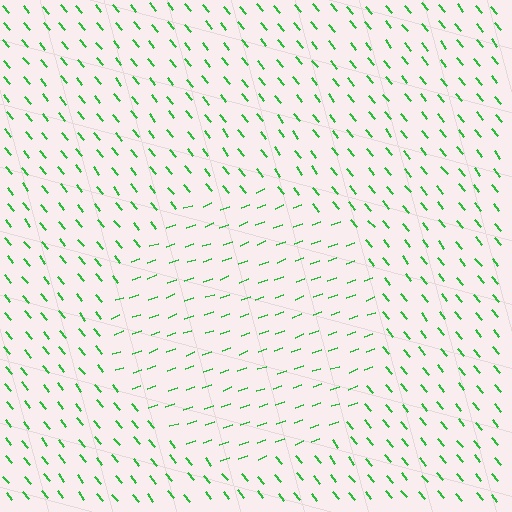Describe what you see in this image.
The image is filled with small green line segments. A circle region in the image has lines oriented differently from the surrounding lines, creating a visible texture boundary.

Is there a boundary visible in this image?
Yes, there is a texture boundary formed by a change in line orientation.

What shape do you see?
I see a circle.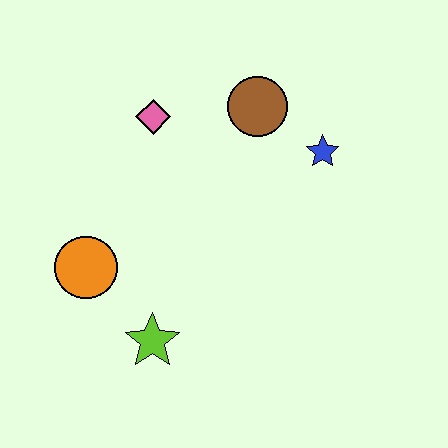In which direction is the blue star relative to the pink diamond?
The blue star is to the right of the pink diamond.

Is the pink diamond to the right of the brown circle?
No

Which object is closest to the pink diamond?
The brown circle is closest to the pink diamond.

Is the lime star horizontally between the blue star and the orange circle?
Yes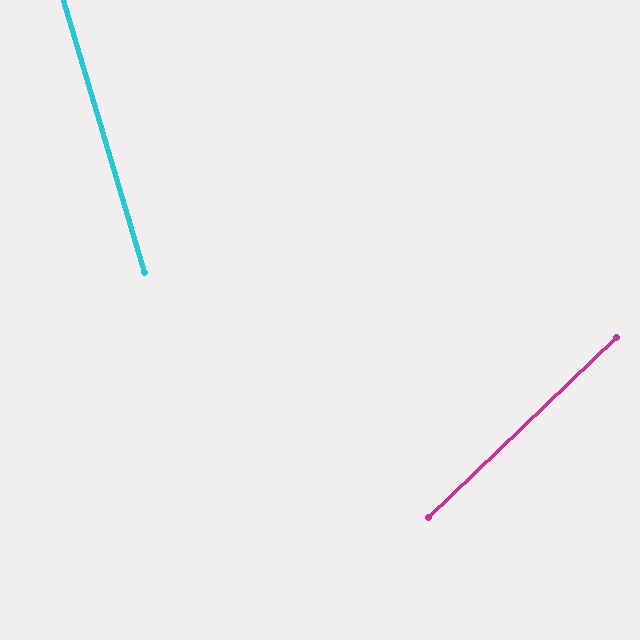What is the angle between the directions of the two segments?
Approximately 63 degrees.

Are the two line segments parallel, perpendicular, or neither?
Neither parallel nor perpendicular — they differ by about 63°.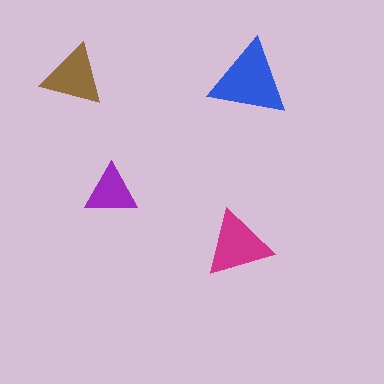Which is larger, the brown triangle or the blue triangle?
The blue one.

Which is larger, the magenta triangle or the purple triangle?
The magenta one.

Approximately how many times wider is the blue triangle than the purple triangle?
About 1.5 times wider.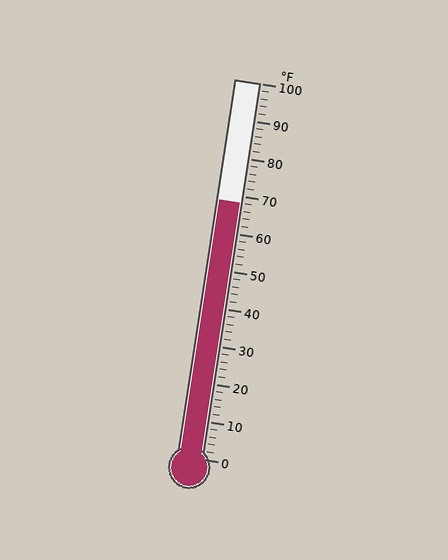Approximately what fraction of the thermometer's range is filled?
The thermometer is filled to approximately 70% of its range.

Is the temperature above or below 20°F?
The temperature is above 20°F.